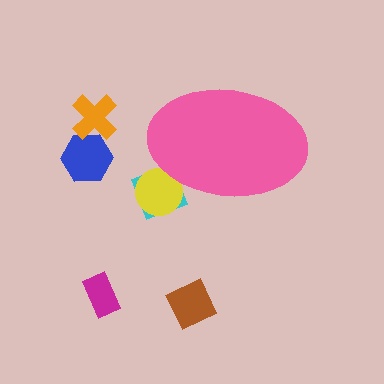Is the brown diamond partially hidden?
No, the brown diamond is fully visible.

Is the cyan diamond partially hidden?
Yes, the cyan diamond is partially hidden behind the pink ellipse.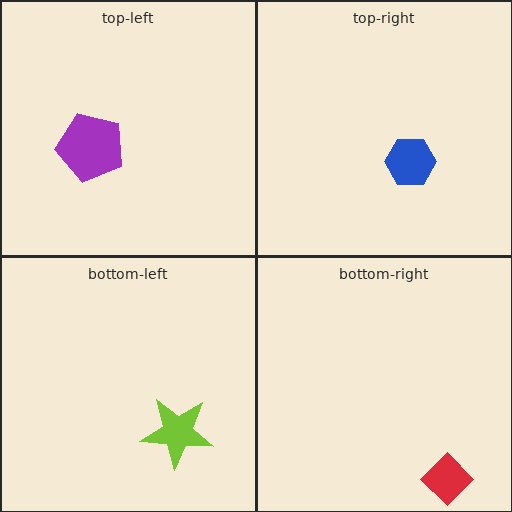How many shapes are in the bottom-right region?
1.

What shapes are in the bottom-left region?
The lime star.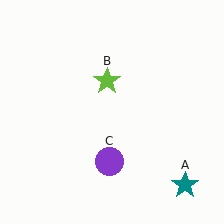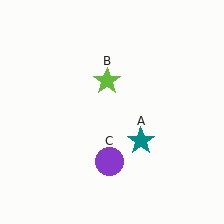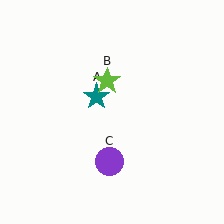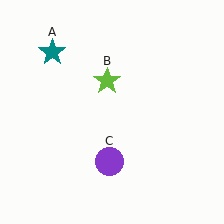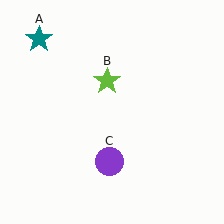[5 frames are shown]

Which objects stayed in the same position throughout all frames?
Lime star (object B) and purple circle (object C) remained stationary.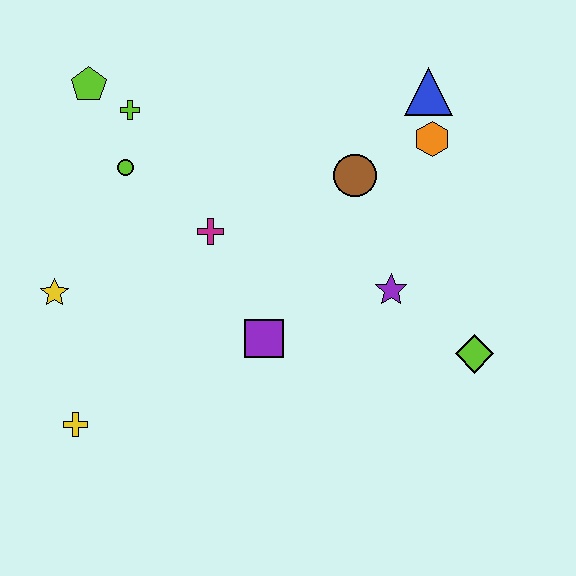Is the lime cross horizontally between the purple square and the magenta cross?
No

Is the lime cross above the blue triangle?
No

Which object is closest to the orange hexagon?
The blue triangle is closest to the orange hexagon.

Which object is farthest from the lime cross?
The lime diamond is farthest from the lime cross.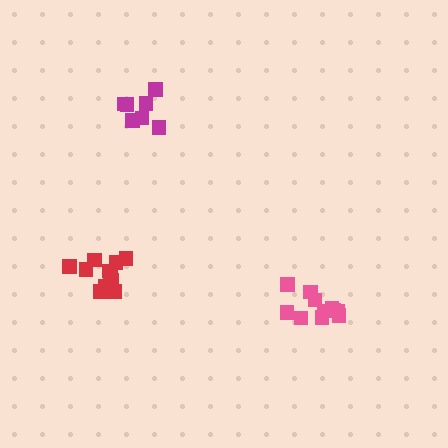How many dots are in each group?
Group 1: 11 dots, Group 2: 11 dots, Group 3: 7 dots (29 total).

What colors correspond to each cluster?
The clusters are colored: pink, red, magenta.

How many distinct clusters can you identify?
There are 3 distinct clusters.